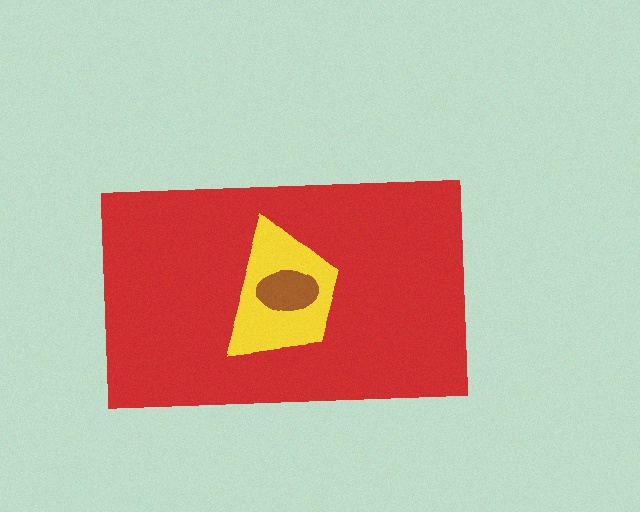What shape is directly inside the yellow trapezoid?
The brown ellipse.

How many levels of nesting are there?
3.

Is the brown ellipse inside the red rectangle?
Yes.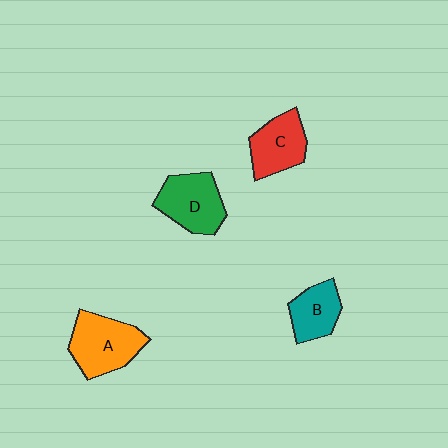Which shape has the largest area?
Shape A (orange).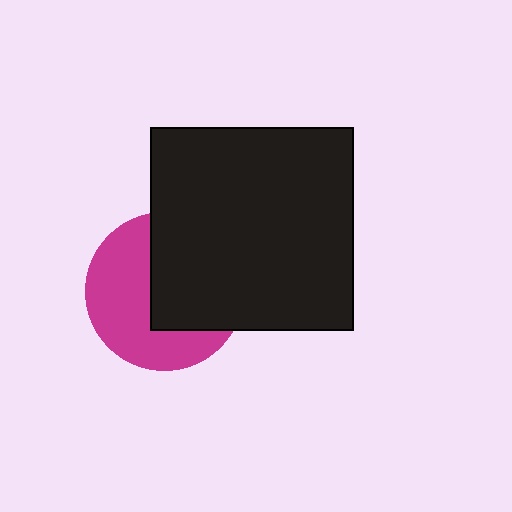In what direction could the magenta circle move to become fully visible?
The magenta circle could move left. That would shift it out from behind the black square entirely.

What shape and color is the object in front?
The object in front is a black square.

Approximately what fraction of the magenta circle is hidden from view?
Roughly 49% of the magenta circle is hidden behind the black square.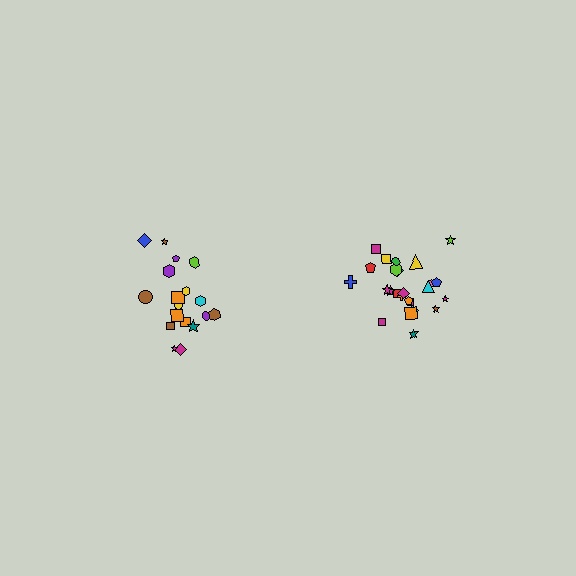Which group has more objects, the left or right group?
The right group.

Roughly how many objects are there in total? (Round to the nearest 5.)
Roughly 45 objects in total.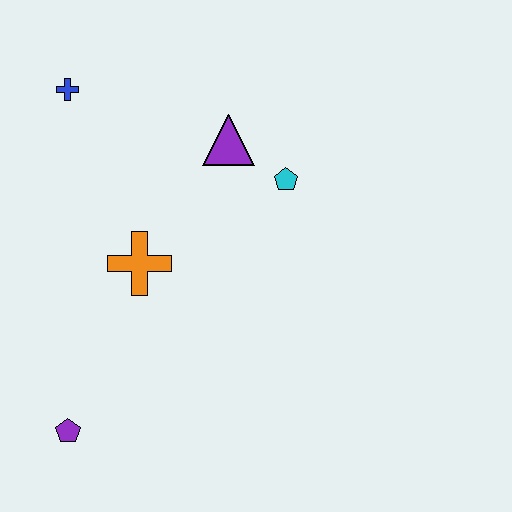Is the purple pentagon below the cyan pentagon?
Yes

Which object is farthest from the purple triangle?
The purple pentagon is farthest from the purple triangle.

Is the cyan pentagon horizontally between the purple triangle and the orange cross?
No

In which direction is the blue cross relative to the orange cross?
The blue cross is above the orange cross.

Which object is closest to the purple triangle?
The cyan pentagon is closest to the purple triangle.